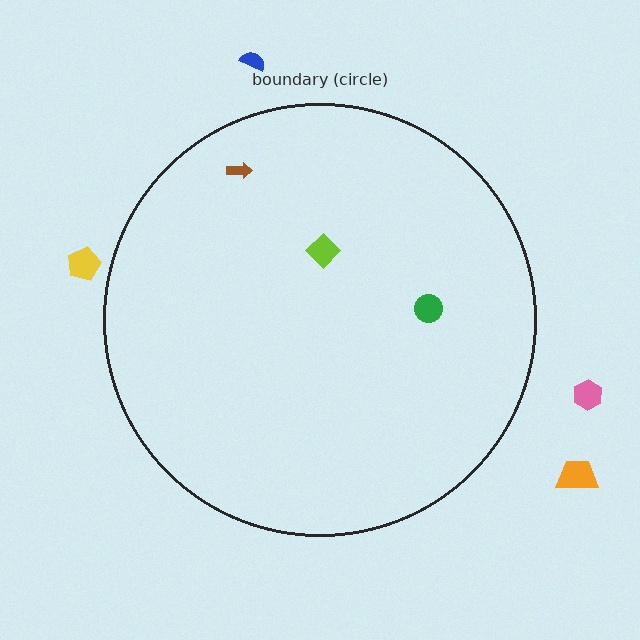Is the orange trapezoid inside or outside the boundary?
Outside.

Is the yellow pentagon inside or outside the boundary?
Outside.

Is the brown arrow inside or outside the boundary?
Inside.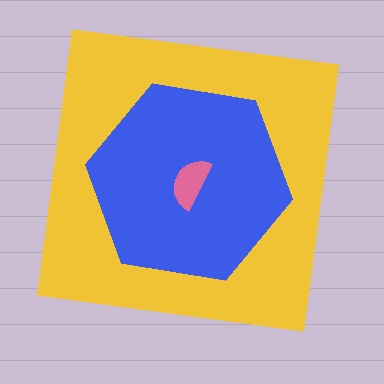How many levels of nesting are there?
3.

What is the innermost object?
The pink semicircle.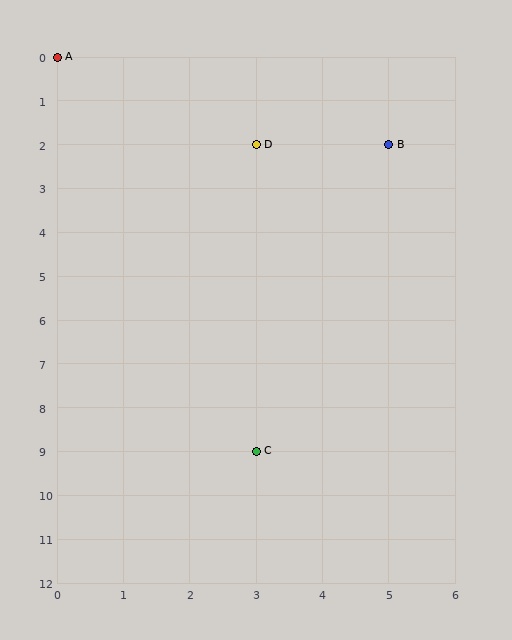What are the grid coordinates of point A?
Point A is at grid coordinates (0, 0).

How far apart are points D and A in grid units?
Points D and A are 3 columns and 2 rows apart (about 3.6 grid units diagonally).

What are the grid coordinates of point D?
Point D is at grid coordinates (3, 2).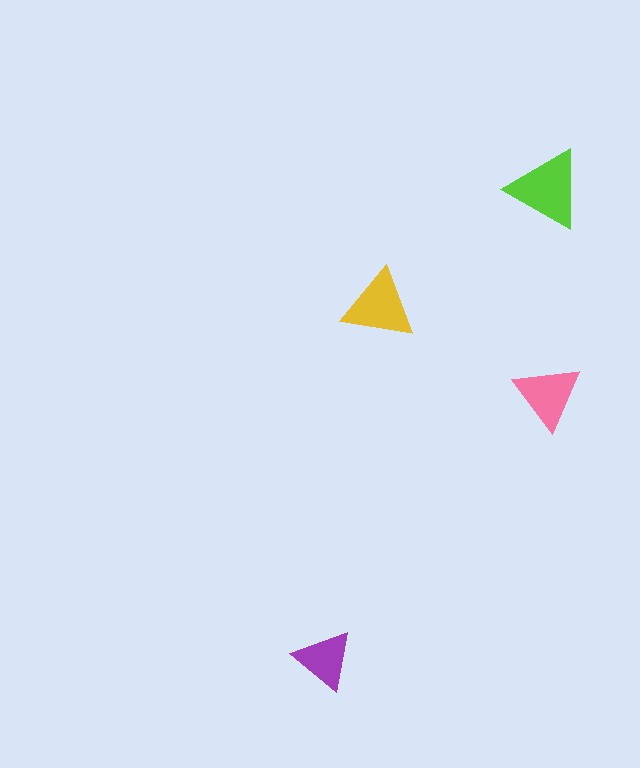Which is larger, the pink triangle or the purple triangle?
The pink one.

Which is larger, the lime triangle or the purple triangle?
The lime one.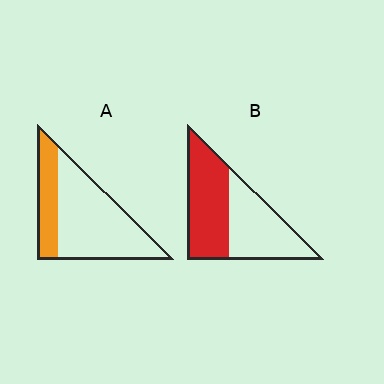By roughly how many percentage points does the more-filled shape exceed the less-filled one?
By roughly 25 percentage points (B over A).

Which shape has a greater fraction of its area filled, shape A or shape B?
Shape B.